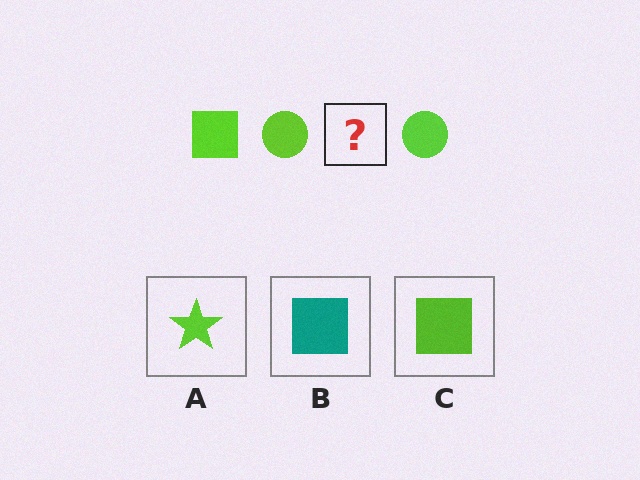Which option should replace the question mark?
Option C.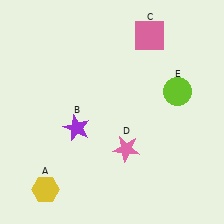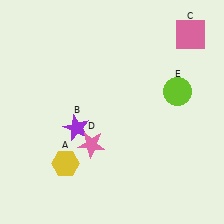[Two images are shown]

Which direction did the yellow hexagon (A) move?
The yellow hexagon (A) moved up.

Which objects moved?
The objects that moved are: the yellow hexagon (A), the pink square (C), the pink star (D).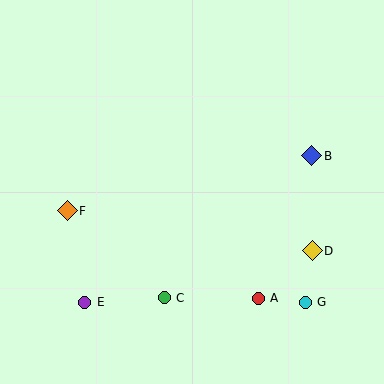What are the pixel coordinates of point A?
Point A is at (258, 298).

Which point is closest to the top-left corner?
Point F is closest to the top-left corner.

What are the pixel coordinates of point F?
Point F is at (67, 211).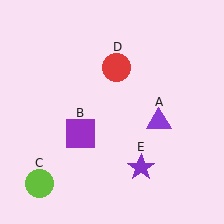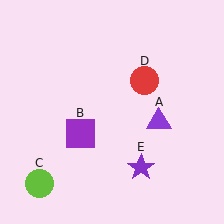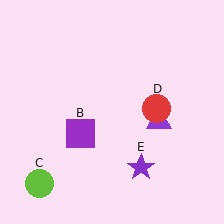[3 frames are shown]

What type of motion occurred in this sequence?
The red circle (object D) rotated clockwise around the center of the scene.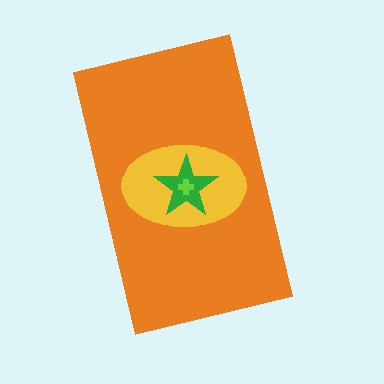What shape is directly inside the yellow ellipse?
The green star.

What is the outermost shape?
The orange rectangle.